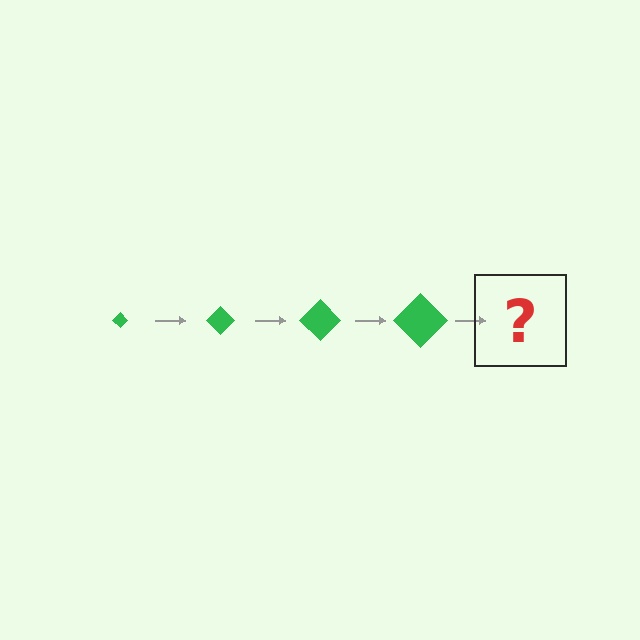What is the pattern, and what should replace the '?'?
The pattern is that the diamond gets progressively larger each step. The '?' should be a green diamond, larger than the previous one.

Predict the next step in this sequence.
The next step is a green diamond, larger than the previous one.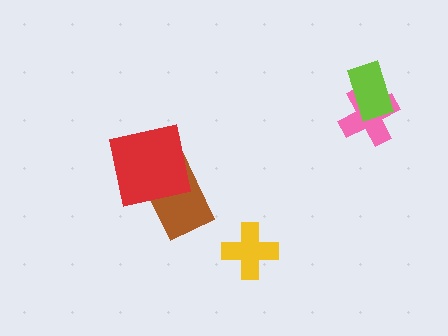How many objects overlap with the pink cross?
1 object overlaps with the pink cross.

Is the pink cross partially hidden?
Yes, it is partially covered by another shape.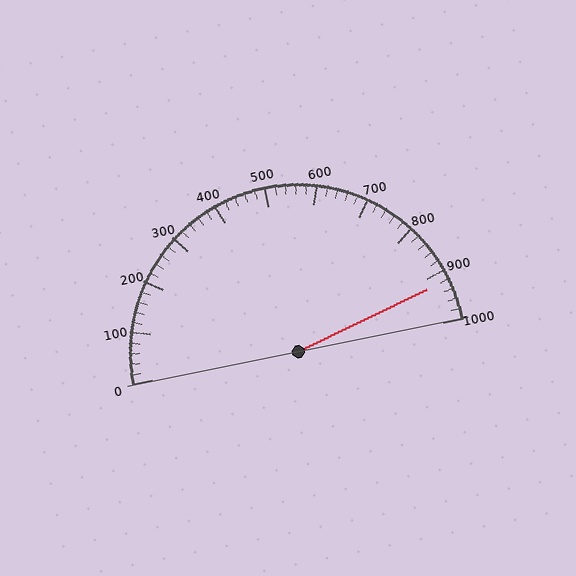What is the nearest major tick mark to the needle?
The nearest major tick mark is 900.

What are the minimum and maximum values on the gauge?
The gauge ranges from 0 to 1000.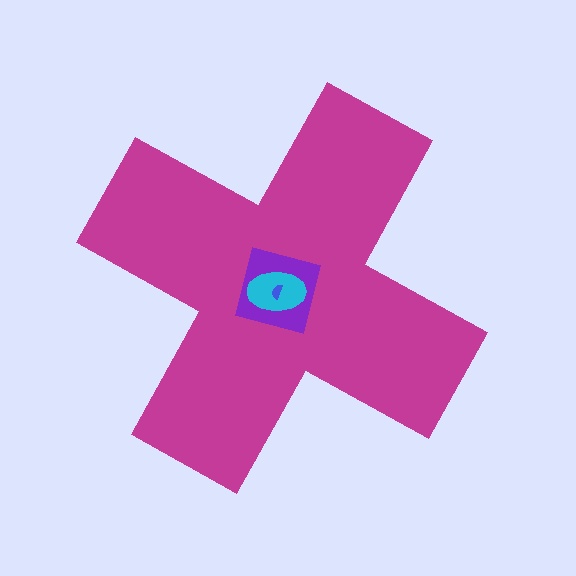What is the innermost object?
The blue semicircle.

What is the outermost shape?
The magenta cross.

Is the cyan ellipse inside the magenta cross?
Yes.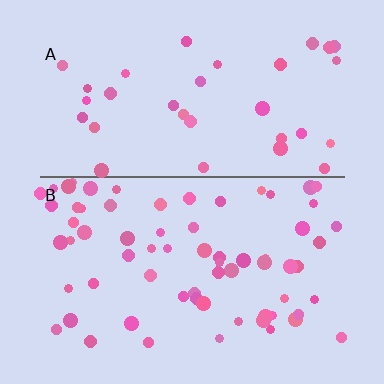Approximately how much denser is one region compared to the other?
Approximately 2.0× — region B over region A.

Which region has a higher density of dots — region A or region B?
B (the bottom).